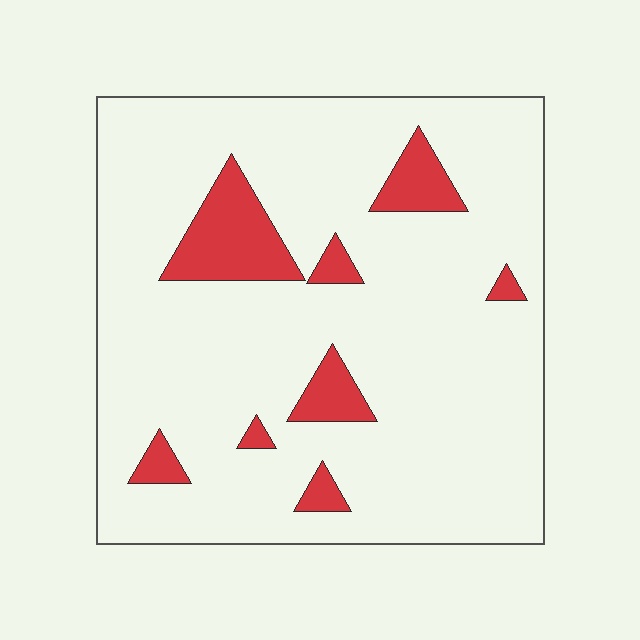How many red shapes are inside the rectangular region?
8.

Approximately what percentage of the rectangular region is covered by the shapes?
Approximately 10%.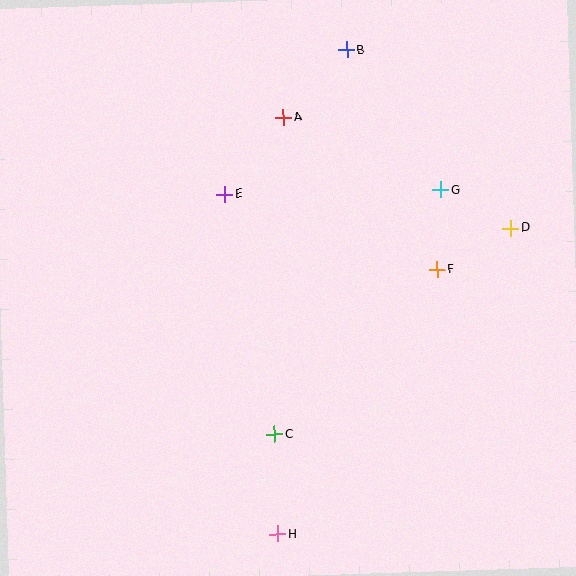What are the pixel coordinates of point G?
Point G is at (441, 190).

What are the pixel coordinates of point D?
Point D is at (511, 228).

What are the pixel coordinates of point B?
Point B is at (346, 50).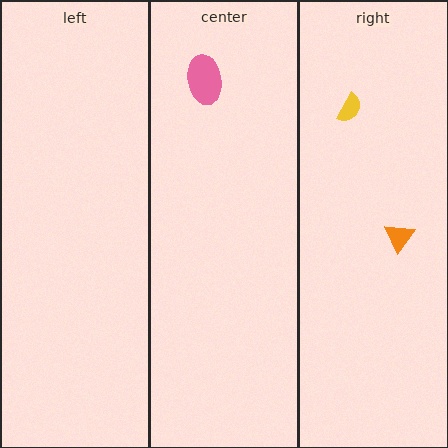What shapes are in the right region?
The orange triangle, the yellow semicircle.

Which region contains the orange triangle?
The right region.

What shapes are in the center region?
The pink ellipse.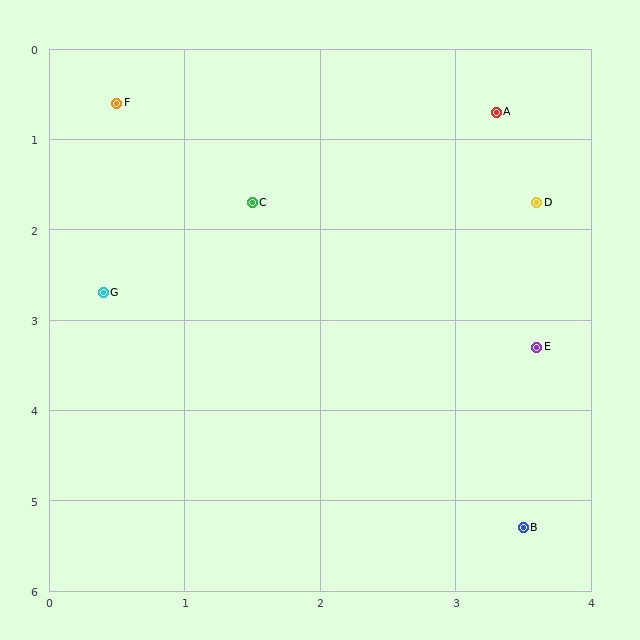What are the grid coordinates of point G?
Point G is at approximately (0.4, 2.7).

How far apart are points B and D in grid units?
Points B and D are about 3.6 grid units apart.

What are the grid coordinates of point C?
Point C is at approximately (1.5, 1.7).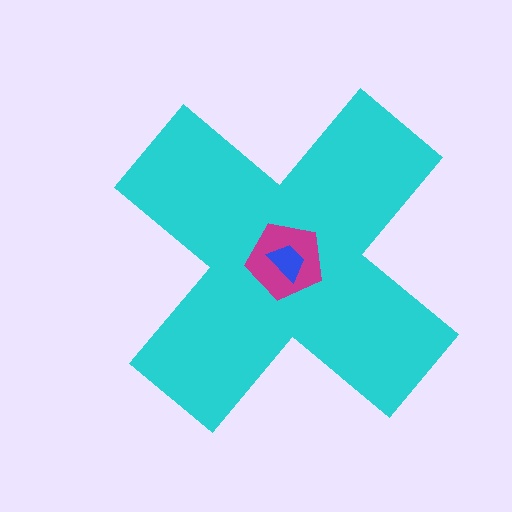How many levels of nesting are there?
3.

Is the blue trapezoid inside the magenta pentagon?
Yes.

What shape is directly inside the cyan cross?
The magenta pentagon.